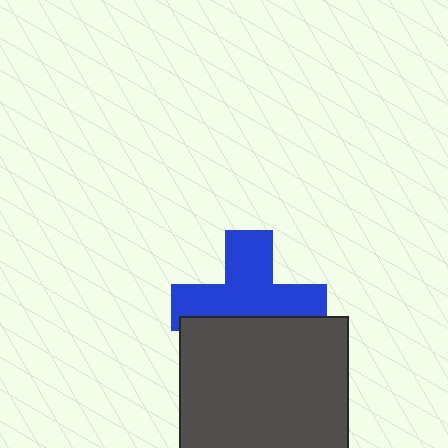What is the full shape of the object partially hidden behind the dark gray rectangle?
The partially hidden object is a blue cross.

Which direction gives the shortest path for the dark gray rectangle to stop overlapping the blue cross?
Moving down gives the shortest separation.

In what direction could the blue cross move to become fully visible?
The blue cross could move up. That would shift it out from behind the dark gray rectangle entirely.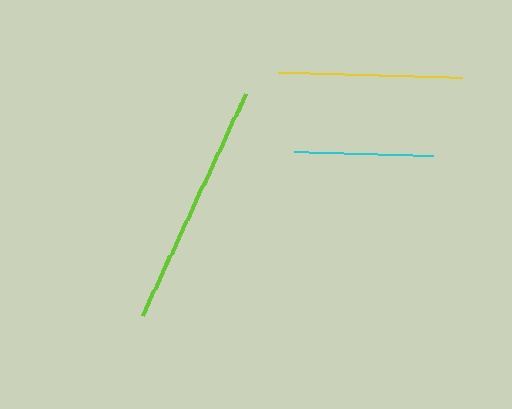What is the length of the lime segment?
The lime segment is approximately 245 pixels long.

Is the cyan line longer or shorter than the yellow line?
The yellow line is longer than the cyan line.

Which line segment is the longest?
The lime line is the longest at approximately 245 pixels.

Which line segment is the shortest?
The cyan line is the shortest at approximately 140 pixels.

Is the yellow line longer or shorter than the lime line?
The lime line is longer than the yellow line.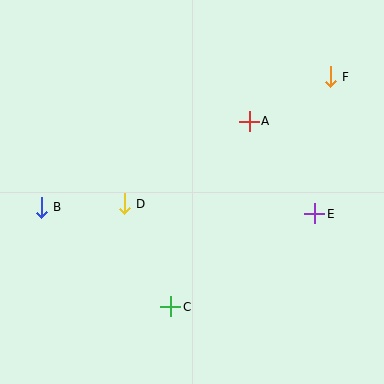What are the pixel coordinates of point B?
Point B is at (41, 207).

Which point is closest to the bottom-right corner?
Point E is closest to the bottom-right corner.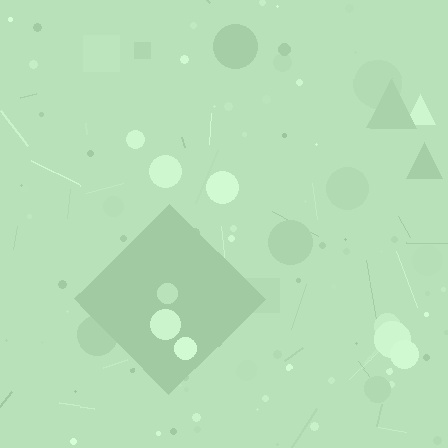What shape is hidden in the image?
A diamond is hidden in the image.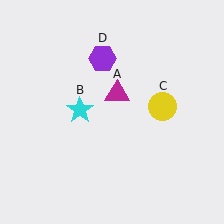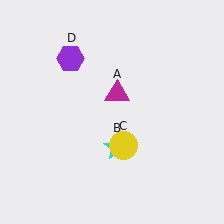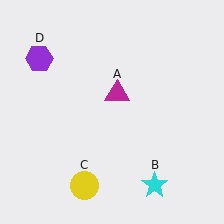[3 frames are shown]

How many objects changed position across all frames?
3 objects changed position: cyan star (object B), yellow circle (object C), purple hexagon (object D).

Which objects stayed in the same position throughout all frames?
Magenta triangle (object A) remained stationary.